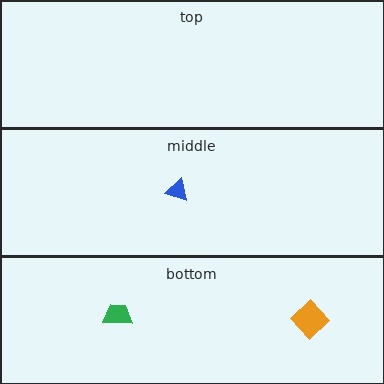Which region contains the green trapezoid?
The bottom region.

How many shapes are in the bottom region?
2.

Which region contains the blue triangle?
The middle region.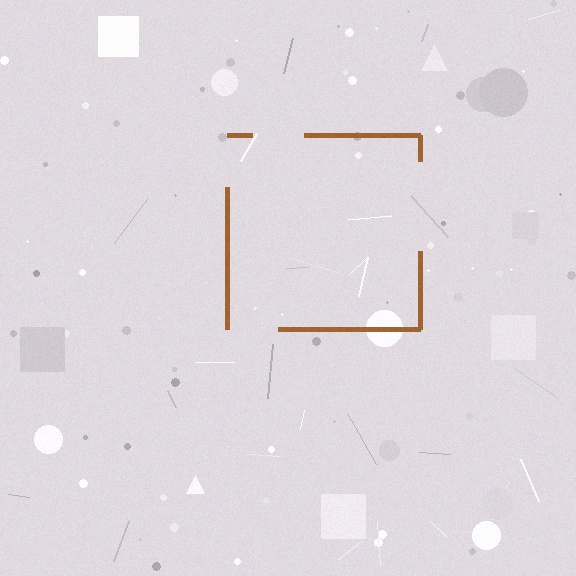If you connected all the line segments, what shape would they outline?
They would outline a square.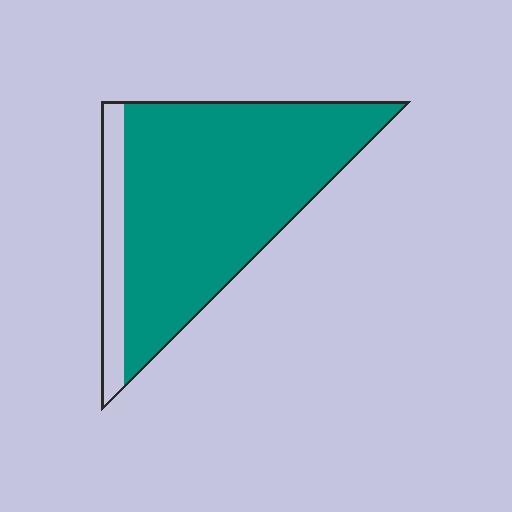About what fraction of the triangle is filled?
About seven eighths (7/8).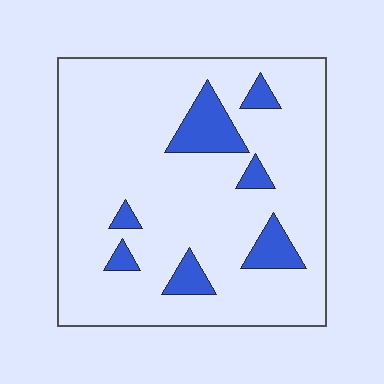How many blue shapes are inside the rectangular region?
7.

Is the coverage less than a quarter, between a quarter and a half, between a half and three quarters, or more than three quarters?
Less than a quarter.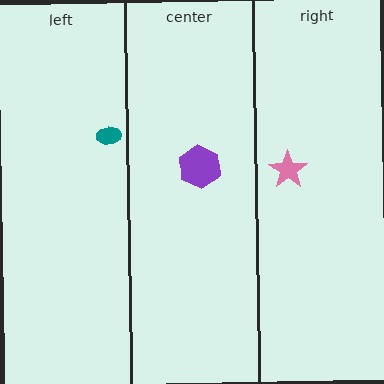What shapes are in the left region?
The teal ellipse.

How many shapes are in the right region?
1.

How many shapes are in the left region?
1.